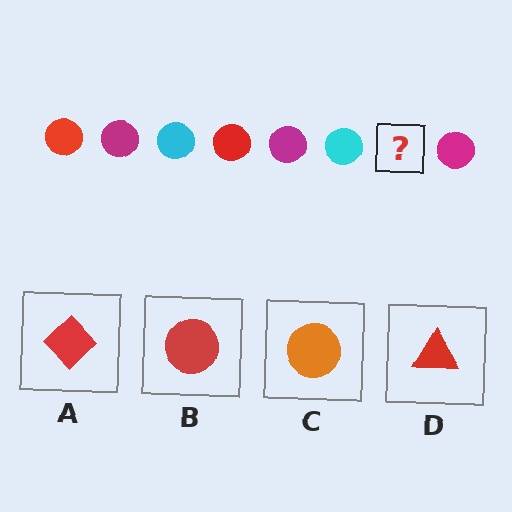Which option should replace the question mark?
Option B.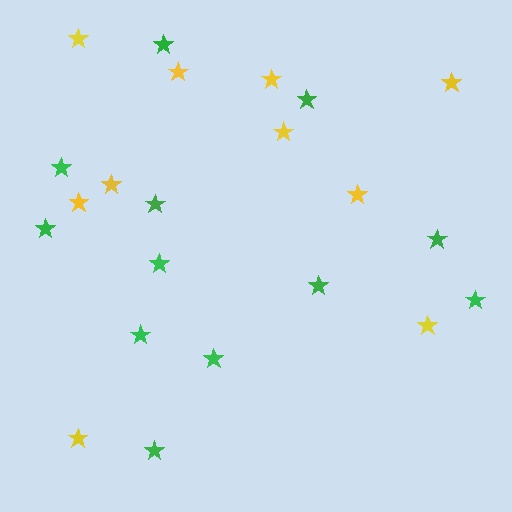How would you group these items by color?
There are 2 groups: one group of green stars (12) and one group of yellow stars (10).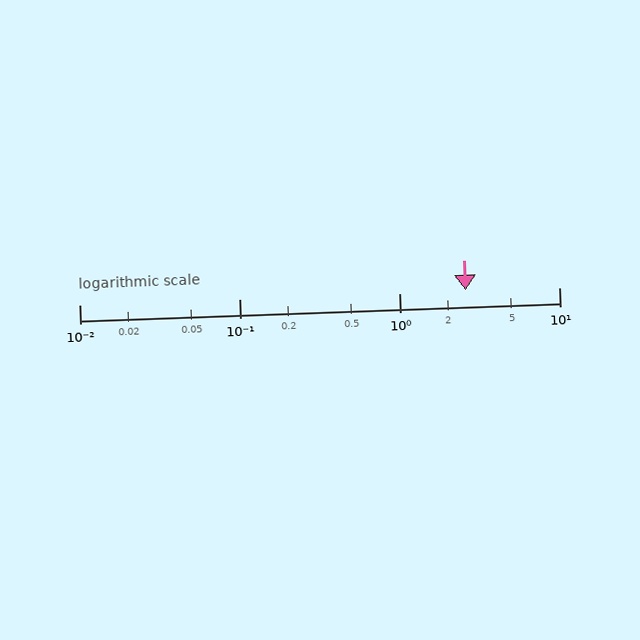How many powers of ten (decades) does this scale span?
The scale spans 3 decades, from 0.01 to 10.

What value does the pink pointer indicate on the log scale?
The pointer indicates approximately 2.6.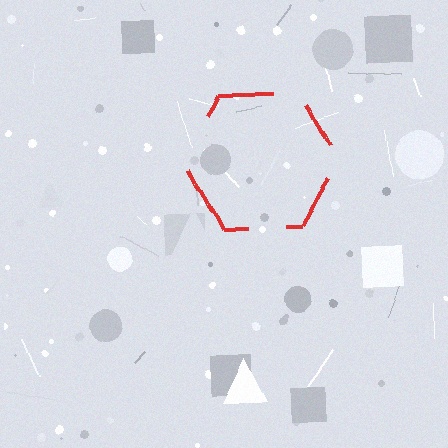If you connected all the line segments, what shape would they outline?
They would outline a hexagon.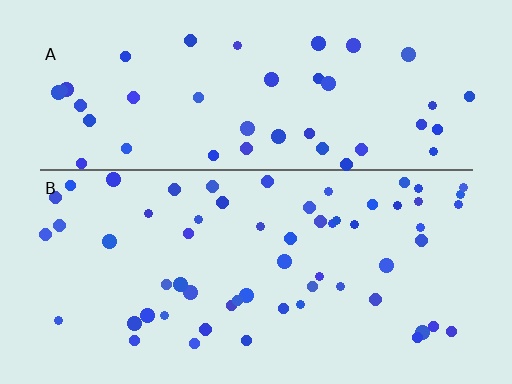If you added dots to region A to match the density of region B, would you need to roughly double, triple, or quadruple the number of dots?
Approximately double.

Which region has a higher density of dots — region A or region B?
B (the bottom).